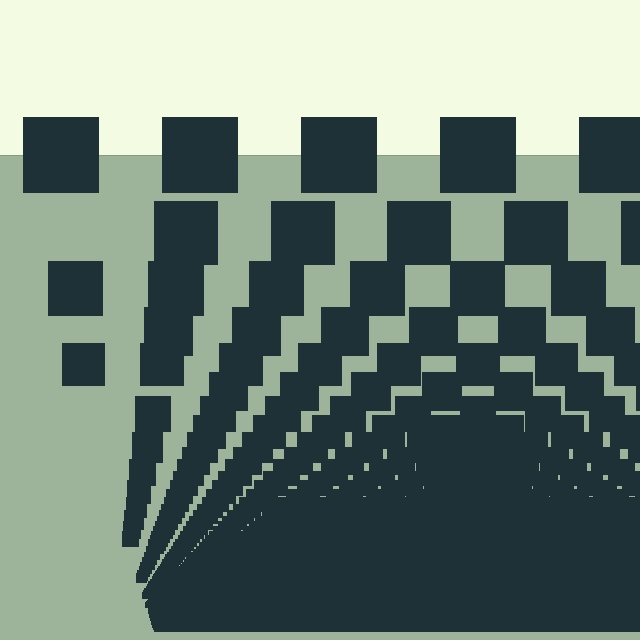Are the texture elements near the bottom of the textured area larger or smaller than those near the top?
Smaller. The gradient is inverted — elements near the bottom are smaller and denser.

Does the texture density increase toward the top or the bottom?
Density increases toward the bottom.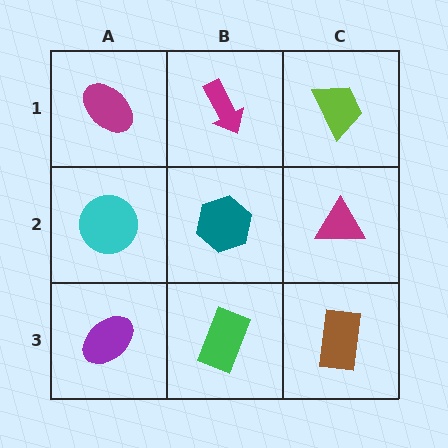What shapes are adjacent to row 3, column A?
A cyan circle (row 2, column A), a green rectangle (row 3, column B).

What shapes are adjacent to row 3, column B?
A teal hexagon (row 2, column B), a purple ellipse (row 3, column A), a brown rectangle (row 3, column C).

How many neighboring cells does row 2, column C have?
3.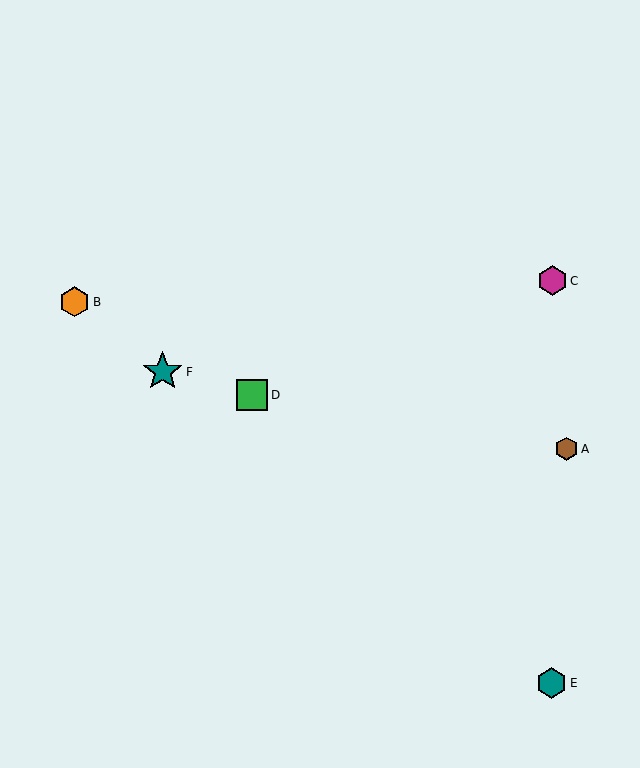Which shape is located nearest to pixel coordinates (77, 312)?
The orange hexagon (labeled B) at (75, 302) is nearest to that location.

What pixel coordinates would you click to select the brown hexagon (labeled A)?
Click at (566, 449) to select the brown hexagon A.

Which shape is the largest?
The teal star (labeled F) is the largest.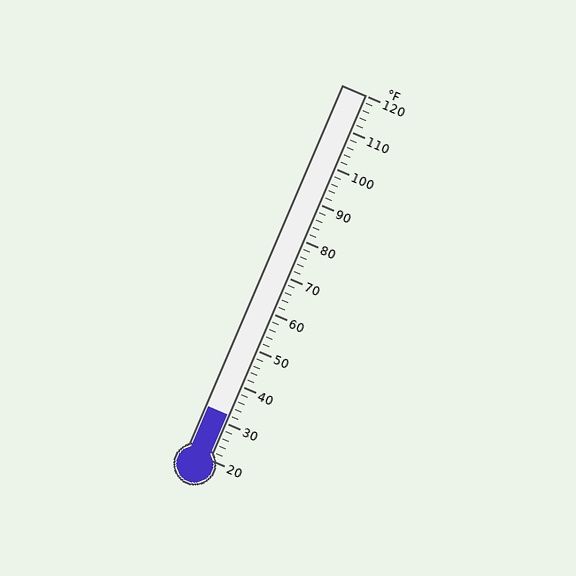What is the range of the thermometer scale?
The thermometer scale ranges from 20°F to 120°F.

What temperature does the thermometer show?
The thermometer shows approximately 32°F.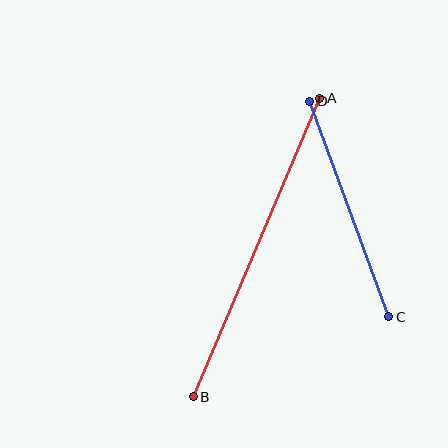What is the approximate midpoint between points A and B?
The midpoint is at approximately (257, 247) pixels.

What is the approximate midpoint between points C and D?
The midpoint is at approximately (349, 209) pixels.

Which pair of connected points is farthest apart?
Points A and B are farthest apart.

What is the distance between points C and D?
The distance is approximately 229 pixels.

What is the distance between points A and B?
The distance is approximately 324 pixels.